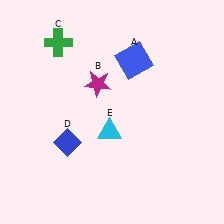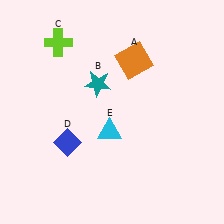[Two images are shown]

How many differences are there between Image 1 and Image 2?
There are 3 differences between the two images.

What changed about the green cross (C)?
In Image 1, C is green. In Image 2, it changed to lime.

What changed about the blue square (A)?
In Image 1, A is blue. In Image 2, it changed to orange.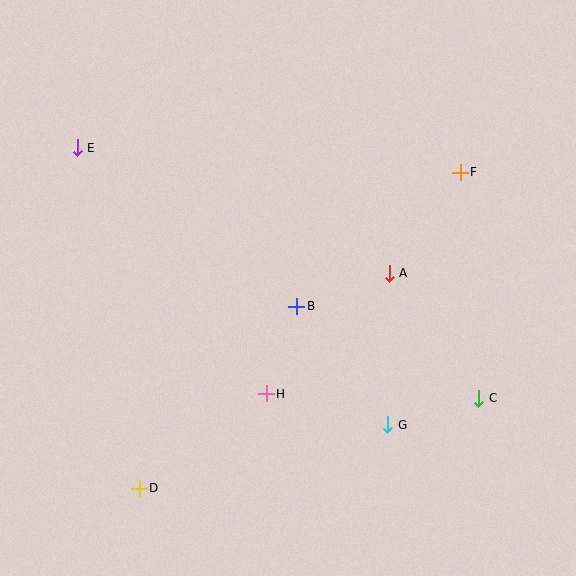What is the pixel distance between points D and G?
The distance between D and G is 256 pixels.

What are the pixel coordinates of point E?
Point E is at (78, 147).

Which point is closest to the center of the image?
Point B at (296, 306) is closest to the center.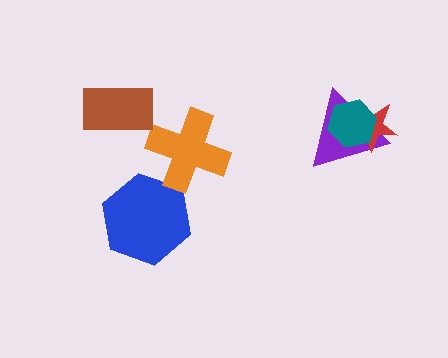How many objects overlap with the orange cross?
0 objects overlap with the orange cross.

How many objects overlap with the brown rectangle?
0 objects overlap with the brown rectangle.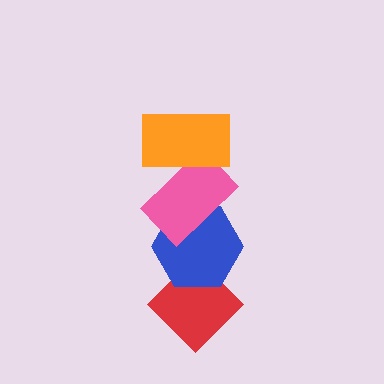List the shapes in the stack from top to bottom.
From top to bottom: the orange rectangle, the pink rectangle, the blue hexagon, the red diamond.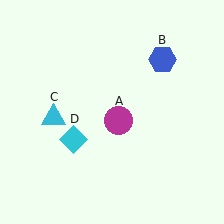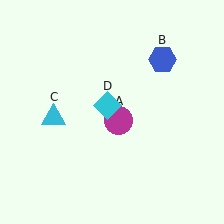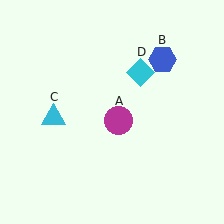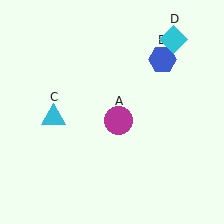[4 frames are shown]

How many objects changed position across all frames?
1 object changed position: cyan diamond (object D).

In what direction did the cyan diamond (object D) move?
The cyan diamond (object D) moved up and to the right.